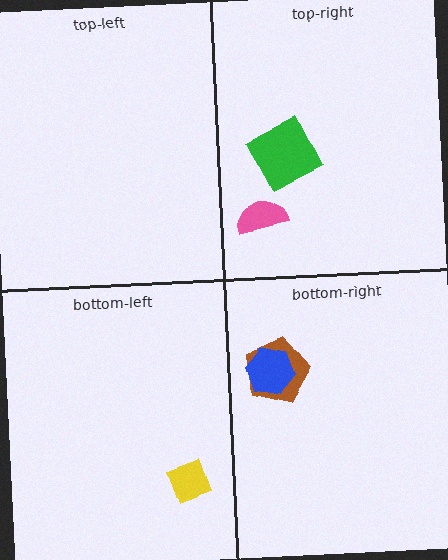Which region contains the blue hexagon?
The bottom-right region.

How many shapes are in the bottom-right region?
2.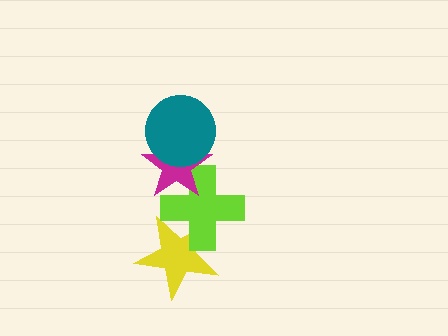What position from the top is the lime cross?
The lime cross is 3rd from the top.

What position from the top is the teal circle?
The teal circle is 1st from the top.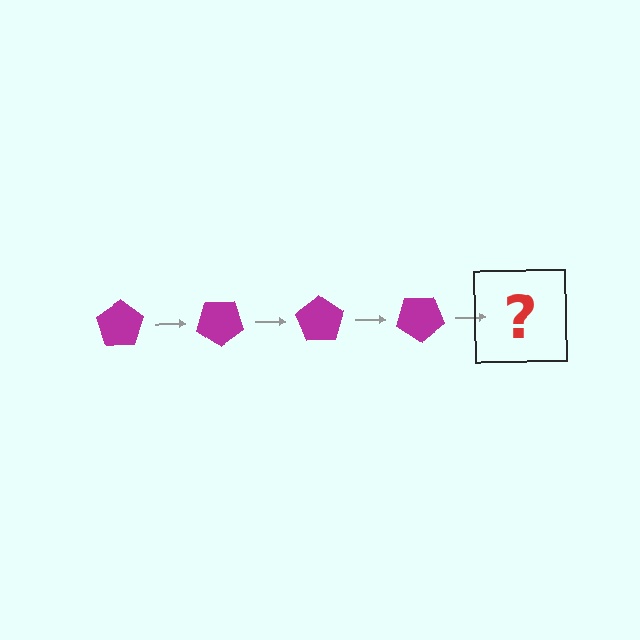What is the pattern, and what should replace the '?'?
The pattern is that the pentagon rotates 35 degrees each step. The '?' should be a magenta pentagon rotated 140 degrees.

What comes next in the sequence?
The next element should be a magenta pentagon rotated 140 degrees.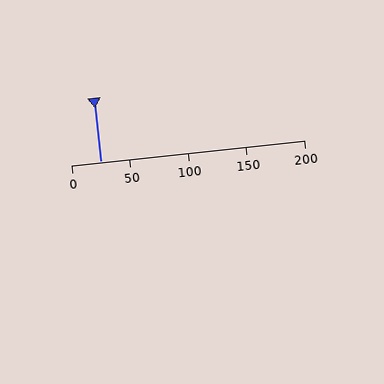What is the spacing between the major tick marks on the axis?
The major ticks are spaced 50 apart.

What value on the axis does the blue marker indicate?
The marker indicates approximately 25.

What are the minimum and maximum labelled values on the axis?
The axis runs from 0 to 200.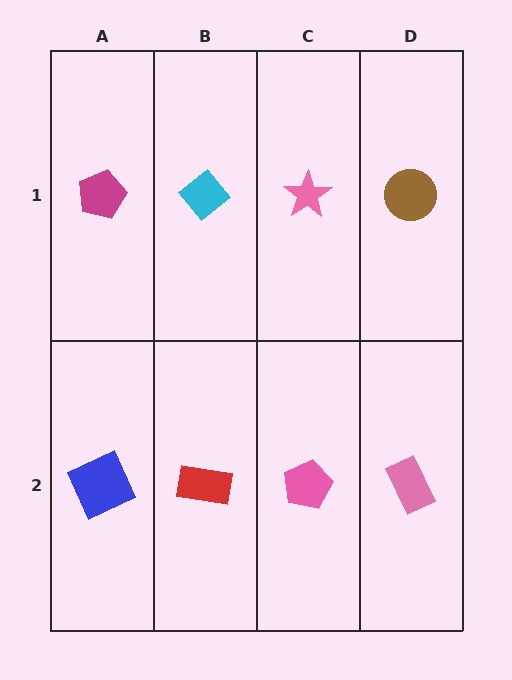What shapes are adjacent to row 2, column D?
A brown circle (row 1, column D), a pink pentagon (row 2, column C).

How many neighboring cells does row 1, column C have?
3.